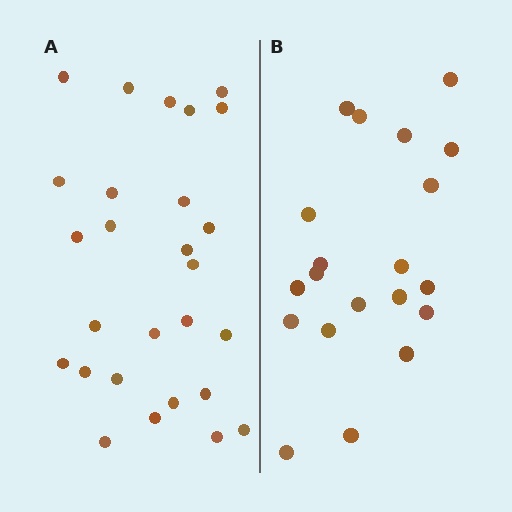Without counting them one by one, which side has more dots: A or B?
Region A (the left region) has more dots.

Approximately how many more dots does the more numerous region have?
Region A has roughly 8 or so more dots than region B.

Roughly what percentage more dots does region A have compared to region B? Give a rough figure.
About 35% more.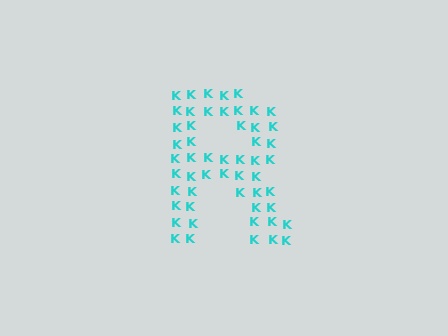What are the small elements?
The small elements are letter K's.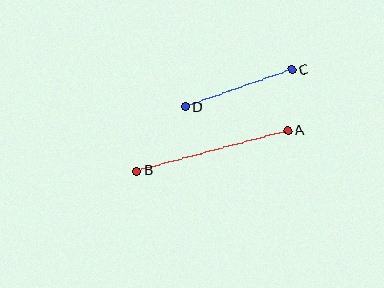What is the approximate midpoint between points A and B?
The midpoint is at approximately (212, 151) pixels.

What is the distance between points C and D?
The distance is approximately 113 pixels.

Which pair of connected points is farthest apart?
Points A and B are farthest apart.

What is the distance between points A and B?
The distance is approximately 156 pixels.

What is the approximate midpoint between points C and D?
The midpoint is at approximately (239, 88) pixels.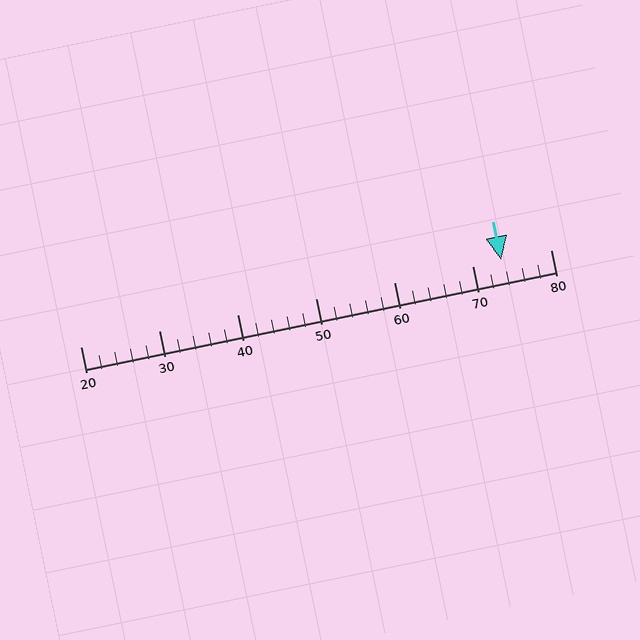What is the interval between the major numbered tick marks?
The major tick marks are spaced 10 units apart.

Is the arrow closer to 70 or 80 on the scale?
The arrow is closer to 70.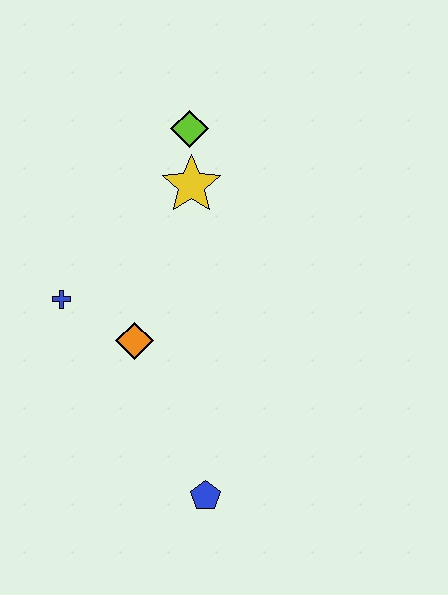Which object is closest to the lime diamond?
The yellow star is closest to the lime diamond.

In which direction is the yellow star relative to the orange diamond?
The yellow star is above the orange diamond.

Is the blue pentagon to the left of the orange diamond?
No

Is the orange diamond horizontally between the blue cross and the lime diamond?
Yes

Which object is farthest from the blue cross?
The blue pentagon is farthest from the blue cross.